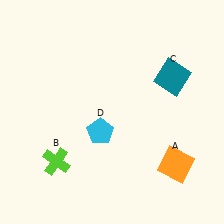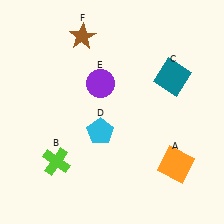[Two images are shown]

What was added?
A purple circle (E), a brown star (F) were added in Image 2.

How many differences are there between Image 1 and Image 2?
There are 2 differences between the two images.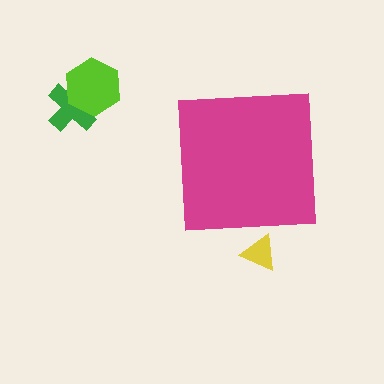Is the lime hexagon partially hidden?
No, the lime hexagon is fully visible.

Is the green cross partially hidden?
No, the green cross is fully visible.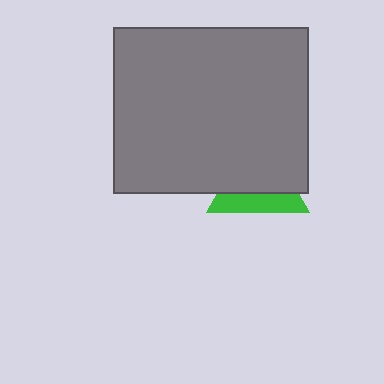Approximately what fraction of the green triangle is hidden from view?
Roughly 61% of the green triangle is hidden behind the gray rectangle.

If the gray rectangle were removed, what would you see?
You would see the complete green triangle.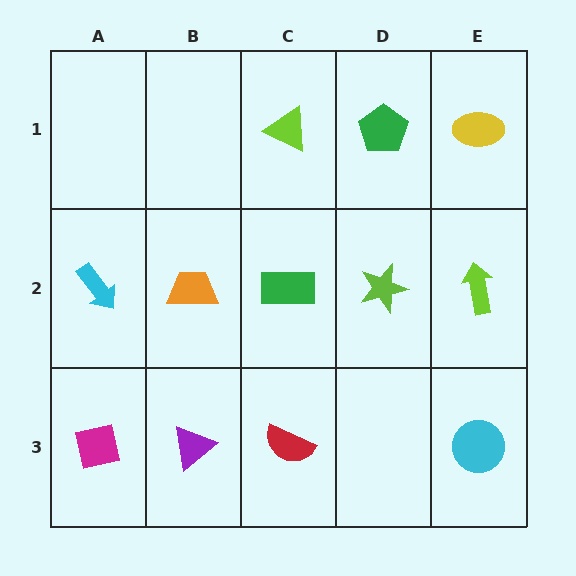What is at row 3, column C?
A red semicircle.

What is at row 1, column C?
A lime triangle.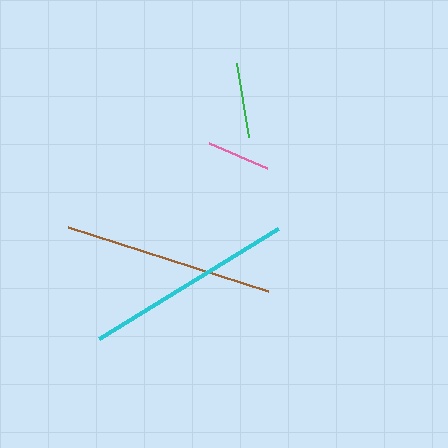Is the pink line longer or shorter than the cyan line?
The cyan line is longer than the pink line.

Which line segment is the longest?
The cyan line is the longest at approximately 211 pixels.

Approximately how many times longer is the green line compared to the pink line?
The green line is approximately 1.2 times the length of the pink line.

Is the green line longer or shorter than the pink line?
The green line is longer than the pink line.